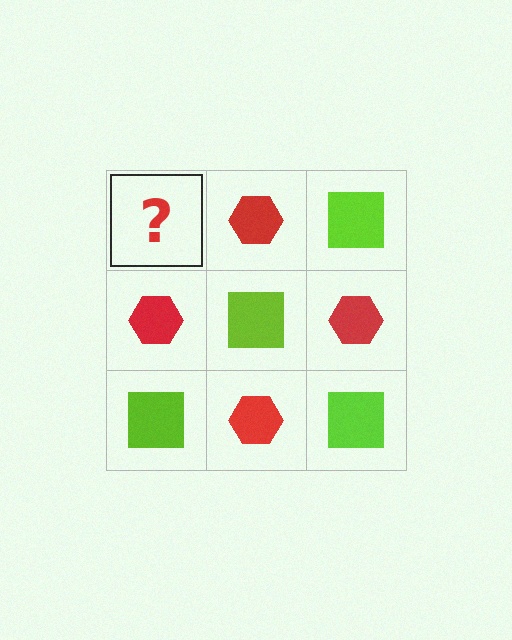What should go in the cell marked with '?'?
The missing cell should contain a lime square.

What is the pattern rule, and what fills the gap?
The rule is that it alternates lime square and red hexagon in a checkerboard pattern. The gap should be filled with a lime square.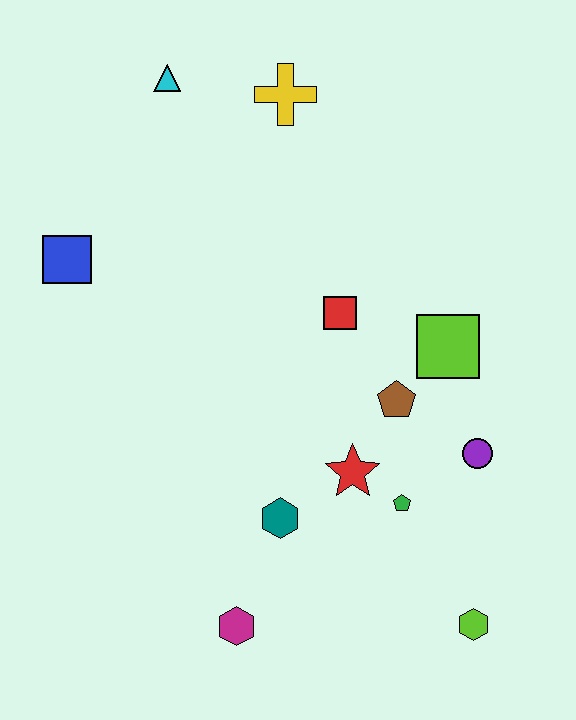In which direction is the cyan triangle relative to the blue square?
The cyan triangle is above the blue square.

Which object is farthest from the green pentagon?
The cyan triangle is farthest from the green pentagon.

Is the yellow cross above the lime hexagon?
Yes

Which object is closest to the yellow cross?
The cyan triangle is closest to the yellow cross.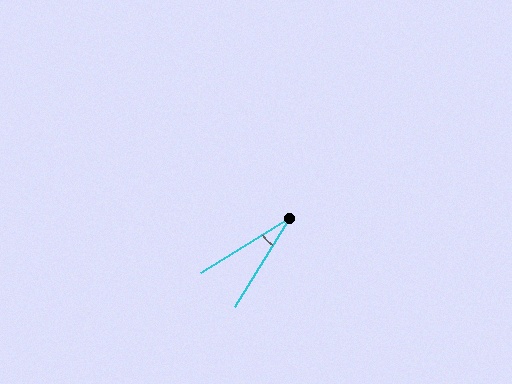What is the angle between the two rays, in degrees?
Approximately 26 degrees.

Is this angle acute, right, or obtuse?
It is acute.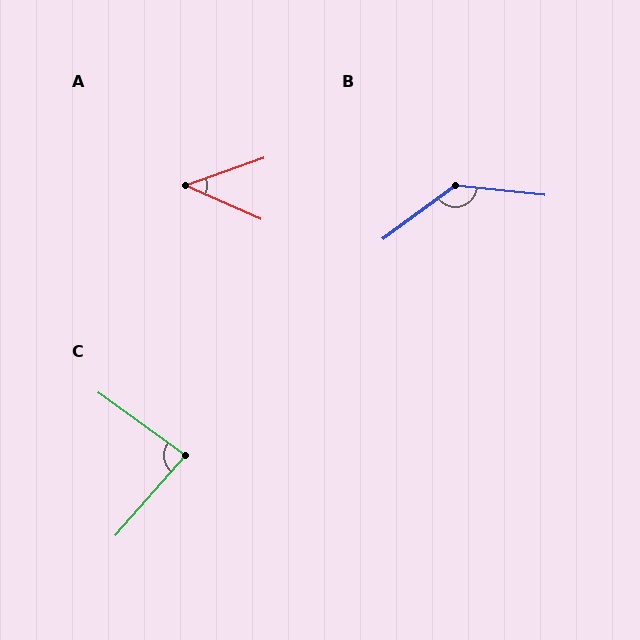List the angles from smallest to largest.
A (43°), C (85°), B (138°).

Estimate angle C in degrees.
Approximately 85 degrees.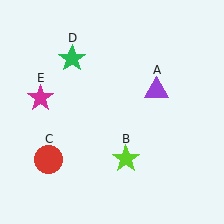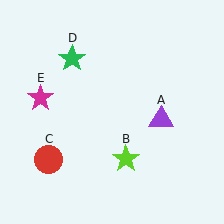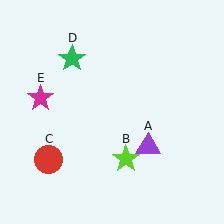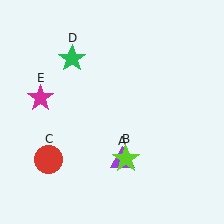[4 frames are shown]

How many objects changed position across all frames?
1 object changed position: purple triangle (object A).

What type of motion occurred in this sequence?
The purple triangle (object A) rotated clockwise around the center of the scene.